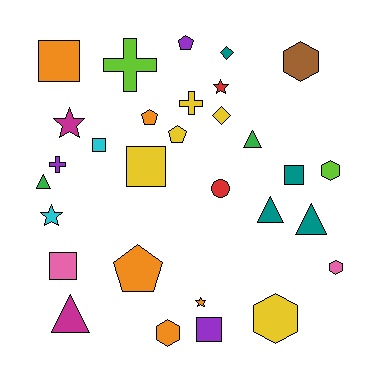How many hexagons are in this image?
There are 5 hexagons.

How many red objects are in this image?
There are 2 red objects.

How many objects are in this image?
There are 30 objects.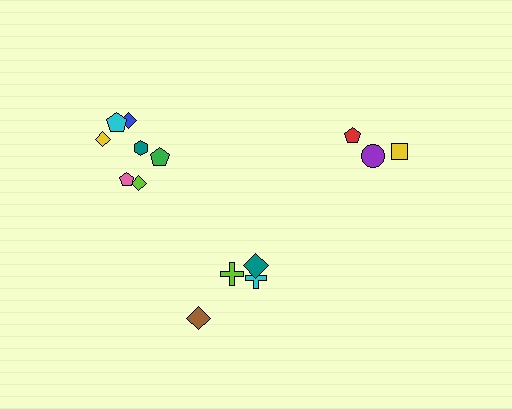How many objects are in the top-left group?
There are 7 objects.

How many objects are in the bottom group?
There are 4 objects.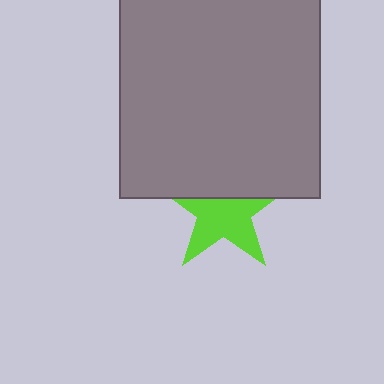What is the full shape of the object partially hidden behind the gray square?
The partially hidden object is a lime star.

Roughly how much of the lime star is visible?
About half of it is visible (roughly 61%).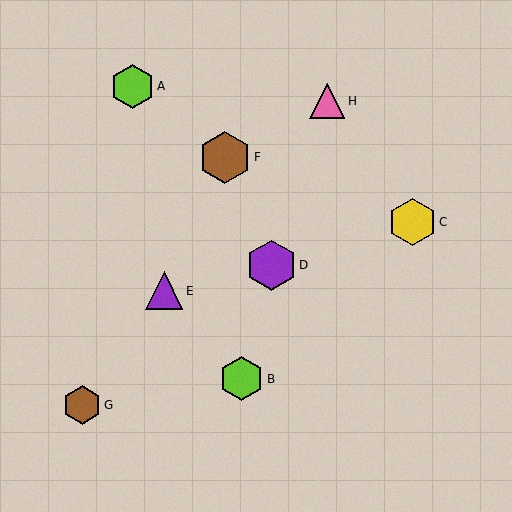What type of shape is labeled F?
Shape F is a brown hexagon.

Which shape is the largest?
The brown hexagon (labeled F) is the largest.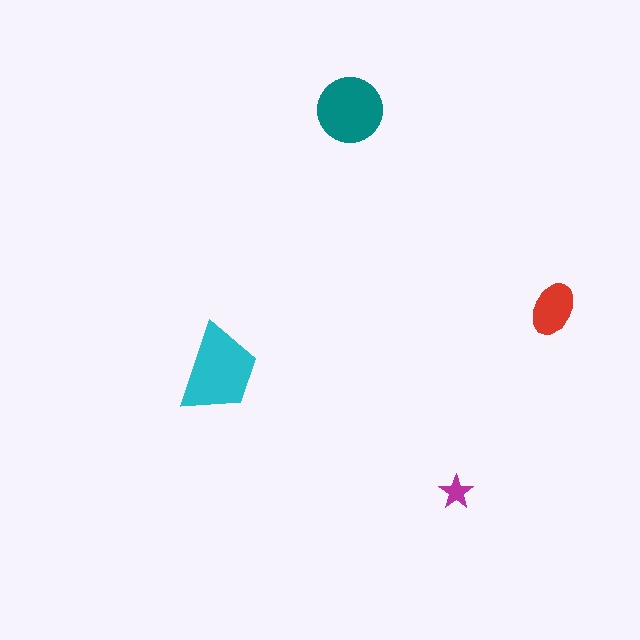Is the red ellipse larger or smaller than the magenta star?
Larger.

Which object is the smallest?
The magenta star.